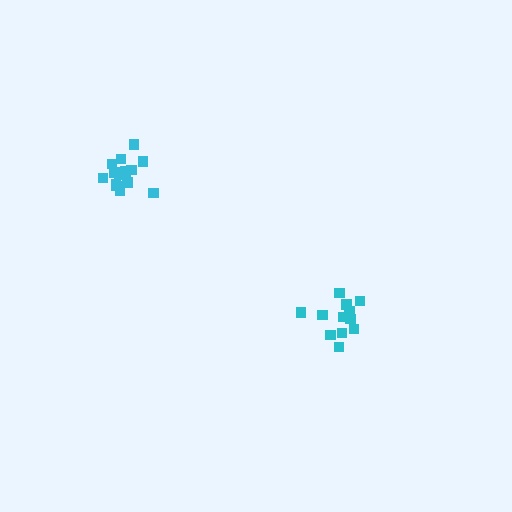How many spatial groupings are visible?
There are 2 spatial groupings.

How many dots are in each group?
Group 1: 12 dots, Group 2: 16 dots (28 total).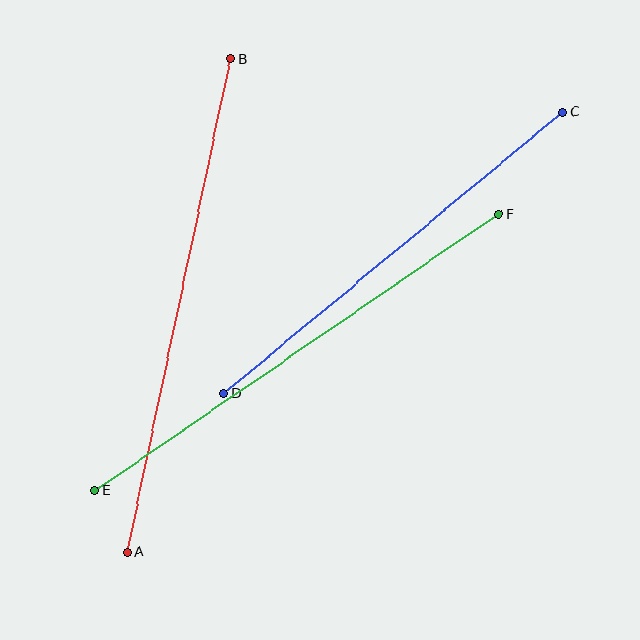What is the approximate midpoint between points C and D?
The midpoint is at approximately (393, 253) pixels.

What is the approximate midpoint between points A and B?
The midpoint is at approximately (179, 306) pixels.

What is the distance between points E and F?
The distance is approximately 489 pixels.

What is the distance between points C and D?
The distance is approximately 441 pixels.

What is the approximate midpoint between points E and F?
The midpoint is at approximately (297, 352) pixels.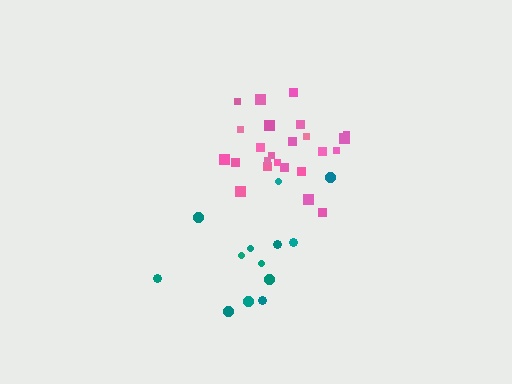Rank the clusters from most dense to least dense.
pink, teal.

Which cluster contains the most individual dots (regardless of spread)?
Pink (24).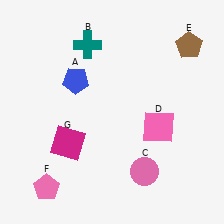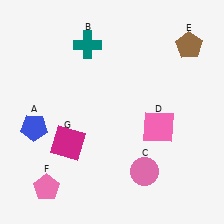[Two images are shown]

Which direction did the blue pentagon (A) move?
The blue pentagon (A) moved down.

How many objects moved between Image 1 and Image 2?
1 object moved between the two images.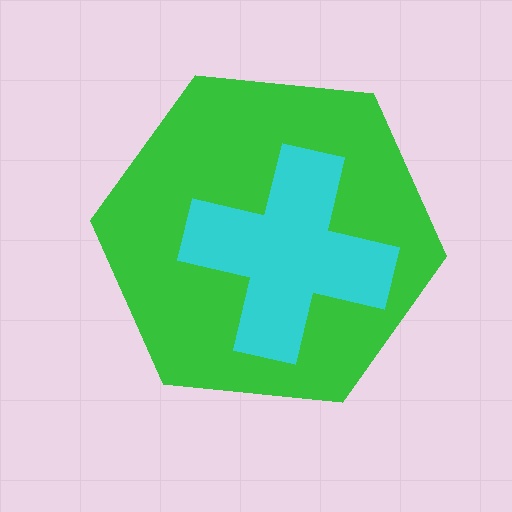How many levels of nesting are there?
2.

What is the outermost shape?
The green hexagon.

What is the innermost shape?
The cyan cross.